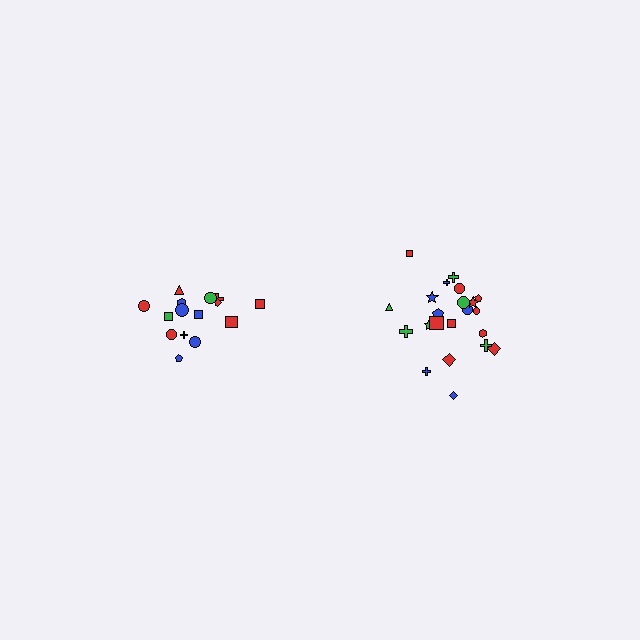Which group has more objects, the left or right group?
The right group.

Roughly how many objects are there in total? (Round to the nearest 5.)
Roughly 35 objects in total.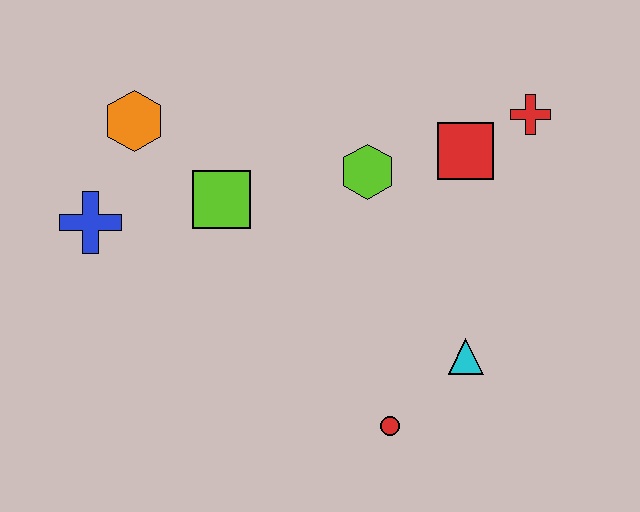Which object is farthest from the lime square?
The red cross is farthest from the lime square.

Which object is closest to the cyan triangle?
The red circle is closest to the cyan triangle.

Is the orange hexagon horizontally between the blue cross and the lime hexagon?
Yes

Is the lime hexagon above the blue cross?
Yes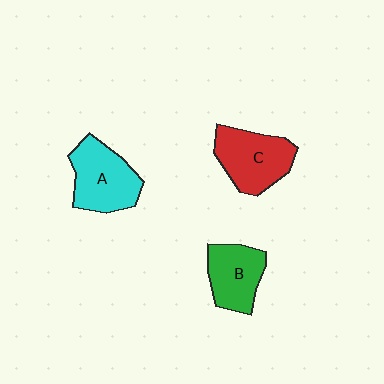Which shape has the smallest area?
Shape B (green).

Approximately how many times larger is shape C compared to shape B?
Approximately 1.2 times.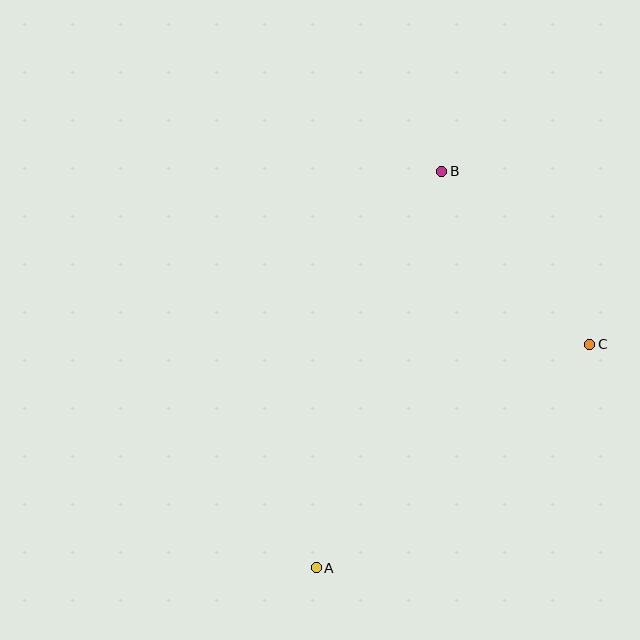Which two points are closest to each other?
Points B and C are closest to each other.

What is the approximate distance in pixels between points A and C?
The distance between A and C is approximately 354 pixels.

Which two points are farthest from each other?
Points A and B are farthest from each other.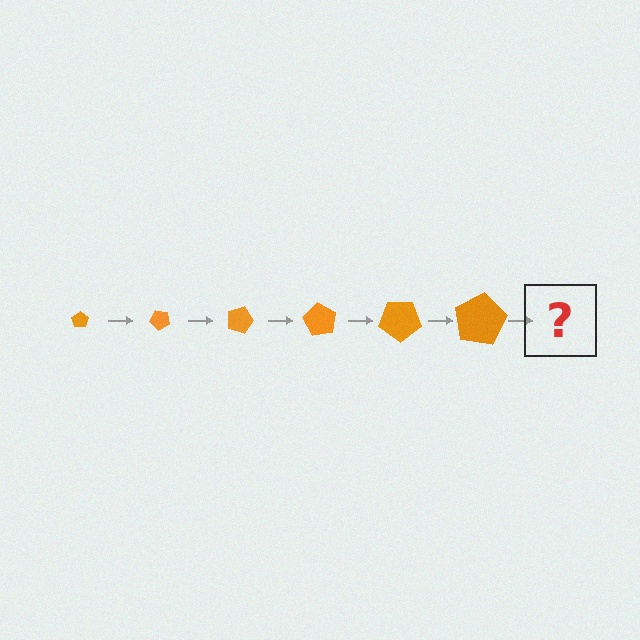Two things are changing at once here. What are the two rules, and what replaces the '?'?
The two rules are that the pentagon grows larger each step and it rotates 45 degrees each step. The '?' should be a pentagon, larger than the previous one and rotated 270 degrees from the start.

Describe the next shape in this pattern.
It should be a pentagon, larger than the previous one and rotated 270 degrees from the start.